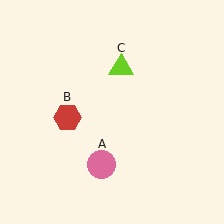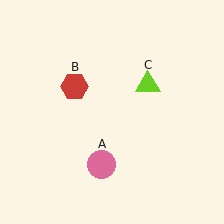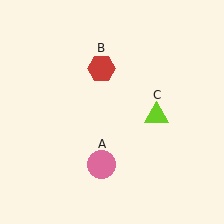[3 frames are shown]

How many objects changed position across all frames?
2 objects changed position: red hexagon (object B), lime triangle (object C).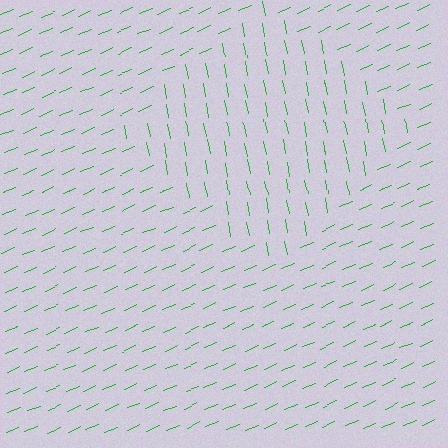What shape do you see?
I see a diamond.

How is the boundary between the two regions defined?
The boundary is defined purely by a change in line orientation (approximately 77 degrees difference). All lines are the same color and thickness.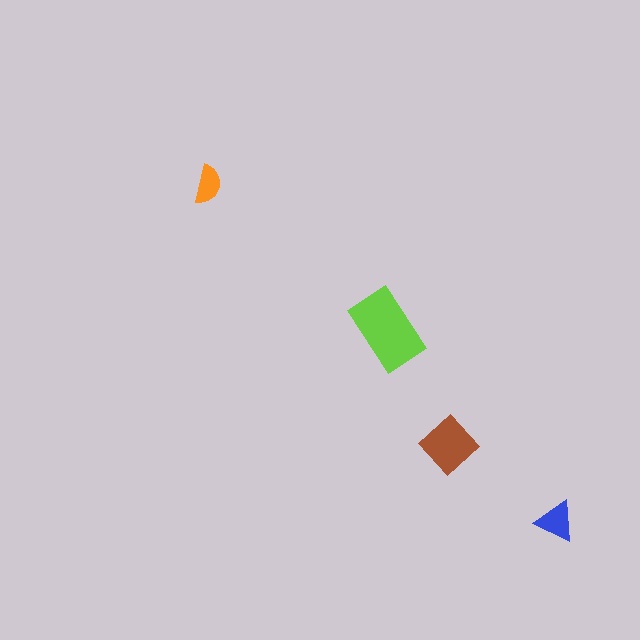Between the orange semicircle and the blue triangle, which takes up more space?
The blue triangle.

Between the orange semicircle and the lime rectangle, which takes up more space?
The lime rectangle.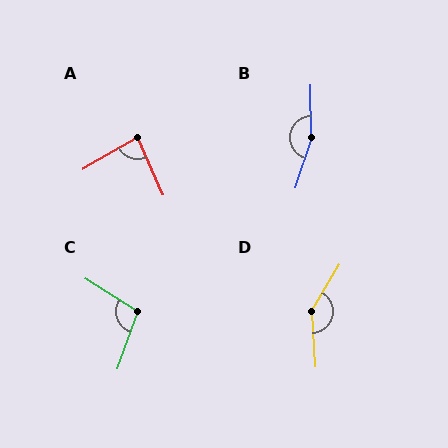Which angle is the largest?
B, at approximately 162 degrees.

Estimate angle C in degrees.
Approximately 103 degrees.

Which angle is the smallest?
A, at approximately 84 degrees.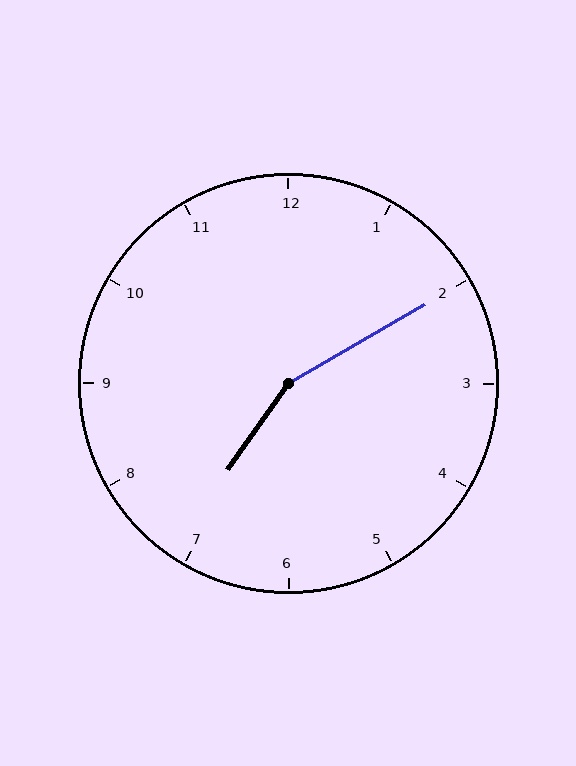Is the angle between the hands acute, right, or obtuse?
It is obtuse.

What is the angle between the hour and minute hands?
Approximately 155 degrees.